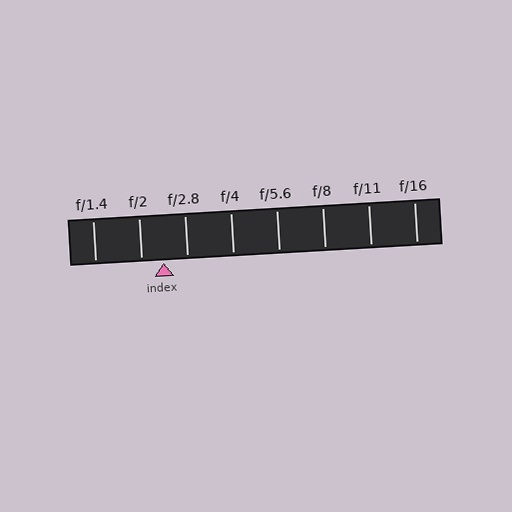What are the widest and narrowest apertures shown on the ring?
The widest aperture shown is f/1.4 and the narrowest is f/16.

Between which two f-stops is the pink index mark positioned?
The index mark is between f/2 and f/2.8.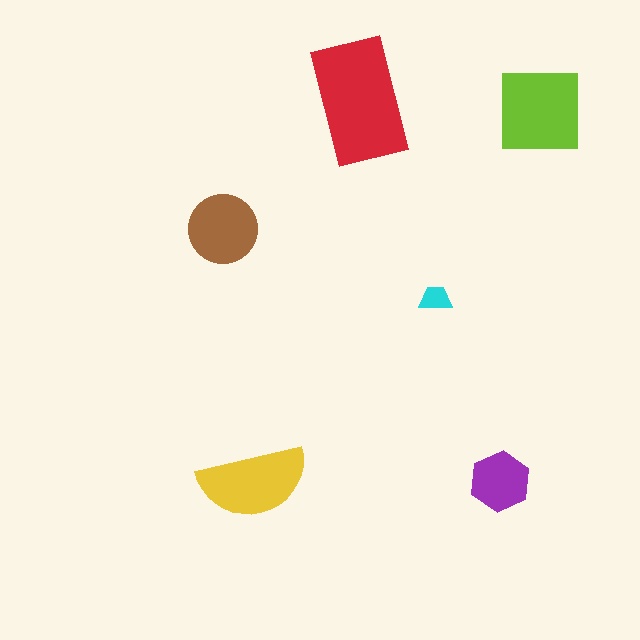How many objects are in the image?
There are 6 objects in the image.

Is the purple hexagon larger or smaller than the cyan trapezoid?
Larger.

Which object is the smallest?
The cyan trapezoid.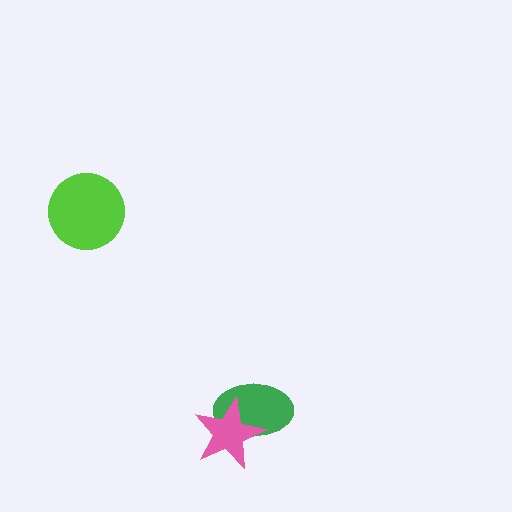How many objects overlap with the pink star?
1 object overlaps with the pink star.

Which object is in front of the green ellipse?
The pink star is in front of the green ellipse.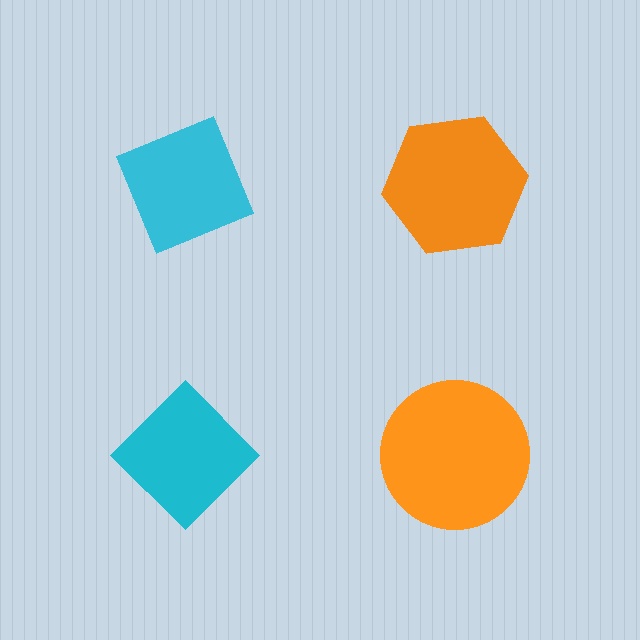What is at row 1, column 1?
A cyan diamond.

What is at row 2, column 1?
A cyan diamond.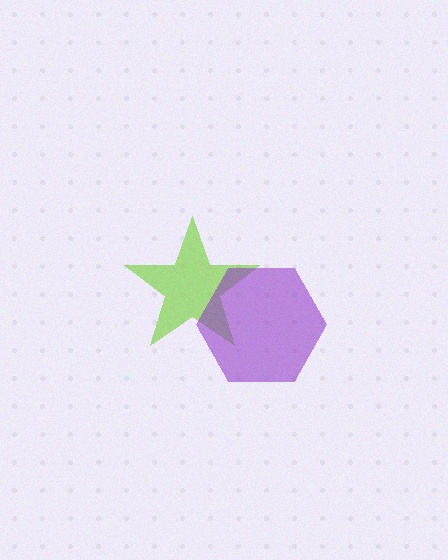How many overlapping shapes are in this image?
There are 2 overlapping shapes in the image.